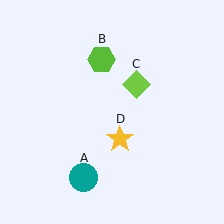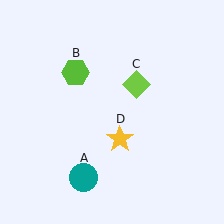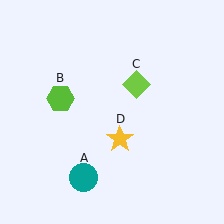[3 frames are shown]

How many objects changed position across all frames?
1 object changed position: lime hexagon (object B).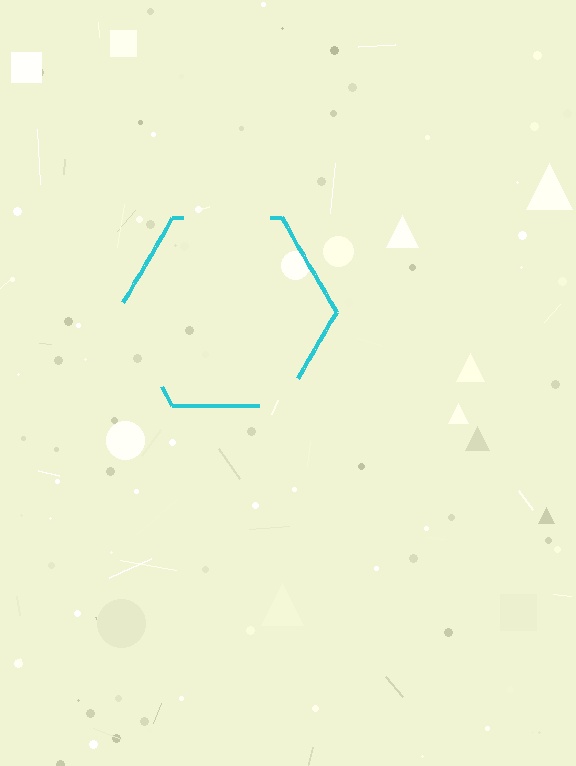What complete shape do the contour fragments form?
The contour fragments form a hexagon.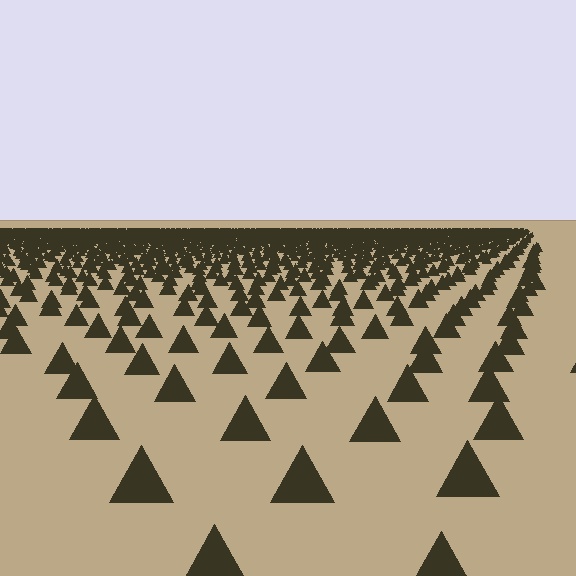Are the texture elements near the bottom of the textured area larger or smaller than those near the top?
Larger. Near the bottom, elements are closer to the viewer and appear at a bigger on-screen size.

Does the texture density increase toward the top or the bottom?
Density increases toward the top.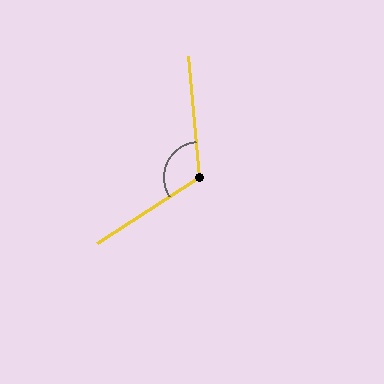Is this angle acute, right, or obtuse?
It is obtuse.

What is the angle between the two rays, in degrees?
Approximately 118 degrees.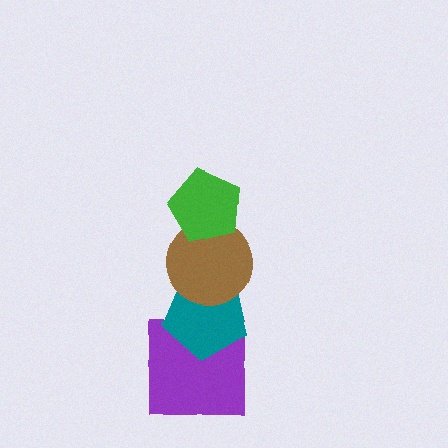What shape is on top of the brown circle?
The green pentagon is on top of the brown circle.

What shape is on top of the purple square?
The teal pentagon is on top of the purple square.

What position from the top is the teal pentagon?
The teal pentagon is 3rd from the top.